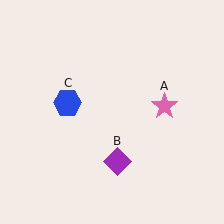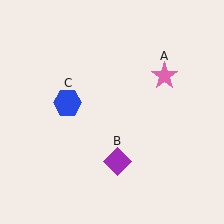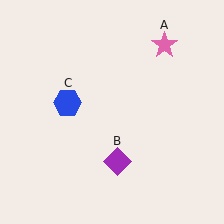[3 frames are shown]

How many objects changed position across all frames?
1 object changed position: pink star (object A).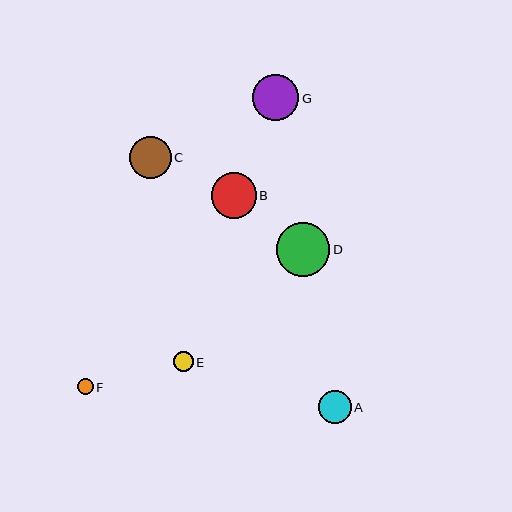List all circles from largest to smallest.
From largest to smallest: D, G, B, C, A, E, F.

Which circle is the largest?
Circle D is the largest with a size of approximately 53 pixels.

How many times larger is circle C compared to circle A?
Circle C is approximately 1.3 times the size of circle A.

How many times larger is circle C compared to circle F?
Circle C is approximately 2.6 times the size of circle F.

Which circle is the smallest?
Circle F is the smallest with a size of approximately 16 pixels.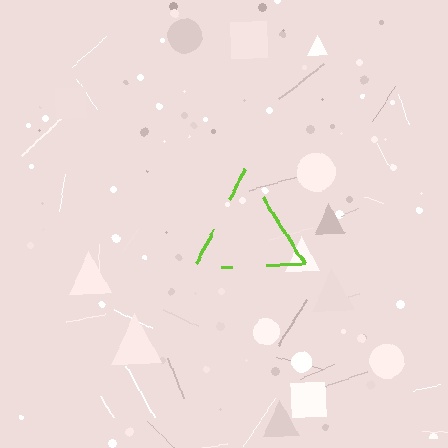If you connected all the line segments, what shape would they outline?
They would outline a triangle.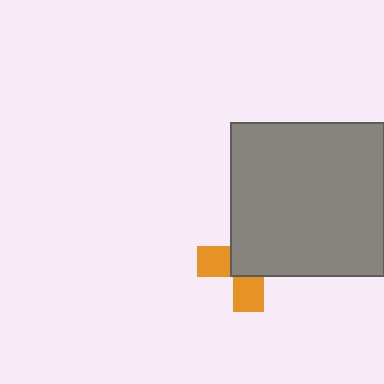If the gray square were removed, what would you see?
You would see the complete orange cross.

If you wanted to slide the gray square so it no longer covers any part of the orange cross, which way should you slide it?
Slide it toward the upper-right — that is the most direct way to separate the two shapes.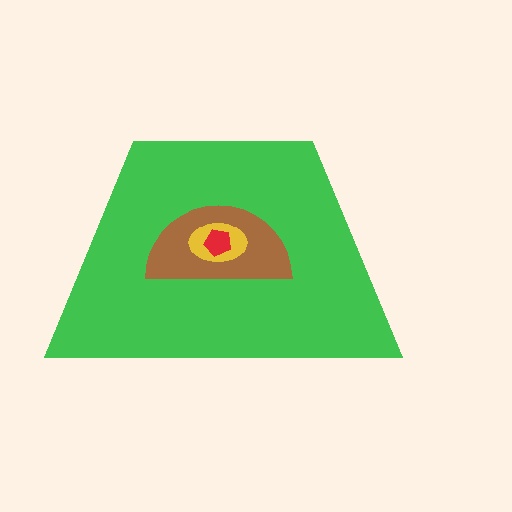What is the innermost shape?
The red pentagon.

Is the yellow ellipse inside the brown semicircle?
Yes.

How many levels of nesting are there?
4.